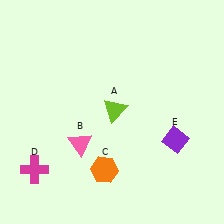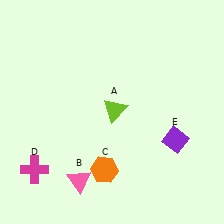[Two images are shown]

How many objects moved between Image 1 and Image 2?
1 object moved between the two images.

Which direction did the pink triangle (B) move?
The pink triangle (B) moved down.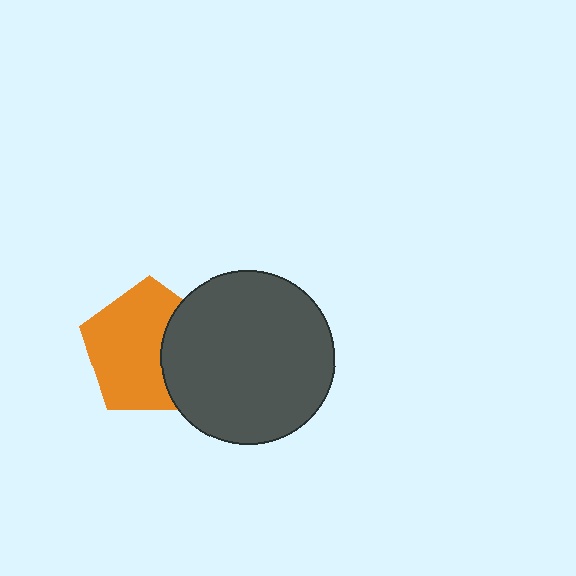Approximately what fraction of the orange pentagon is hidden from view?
Roughly 33% of the orange pentagon is hidden behind the dark gray circle.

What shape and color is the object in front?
The object in front is a dark gray circle.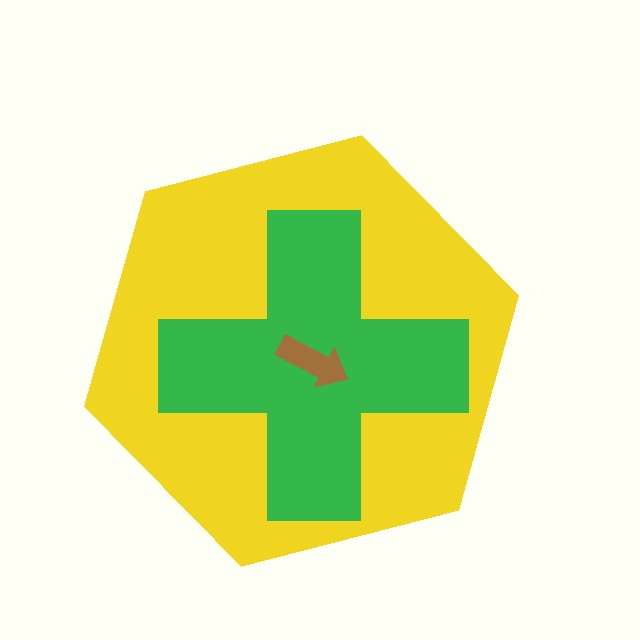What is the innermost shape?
The brown arrow.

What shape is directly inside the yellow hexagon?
The green cross.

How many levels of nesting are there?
3.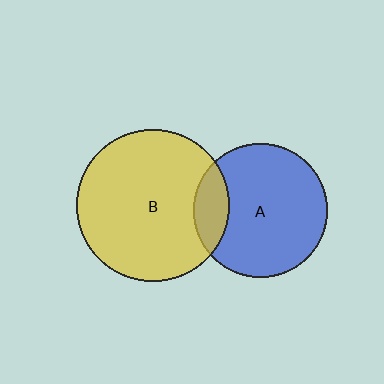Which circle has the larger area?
Circle B (yellow).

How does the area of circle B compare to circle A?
Approximately 1.3 times.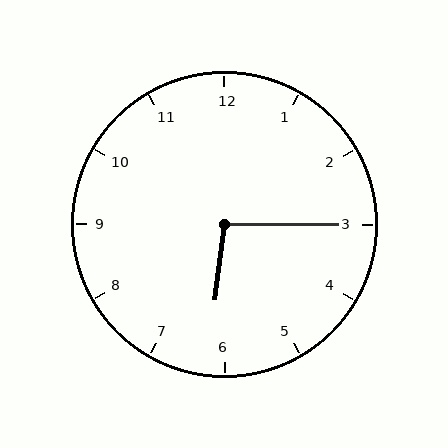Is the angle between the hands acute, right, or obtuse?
It is obtuse.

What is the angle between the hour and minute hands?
Approximately 98 degrees.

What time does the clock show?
6:15.